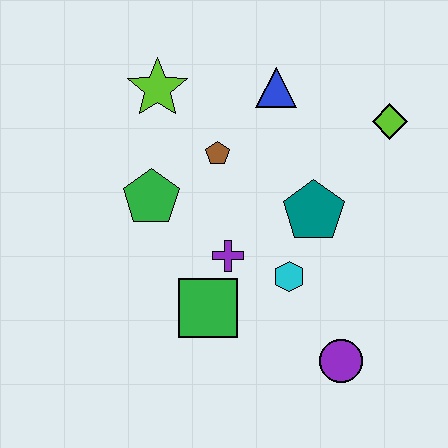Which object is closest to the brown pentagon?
The green pentagon is closest to the brown pentagon.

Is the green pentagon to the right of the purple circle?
No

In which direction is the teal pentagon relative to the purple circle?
The teal pentagon is above the purple circle.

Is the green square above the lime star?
No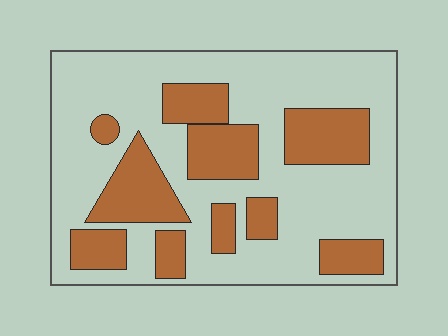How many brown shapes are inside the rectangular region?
10.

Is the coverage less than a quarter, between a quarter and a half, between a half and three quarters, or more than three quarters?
Between a quarter and a half.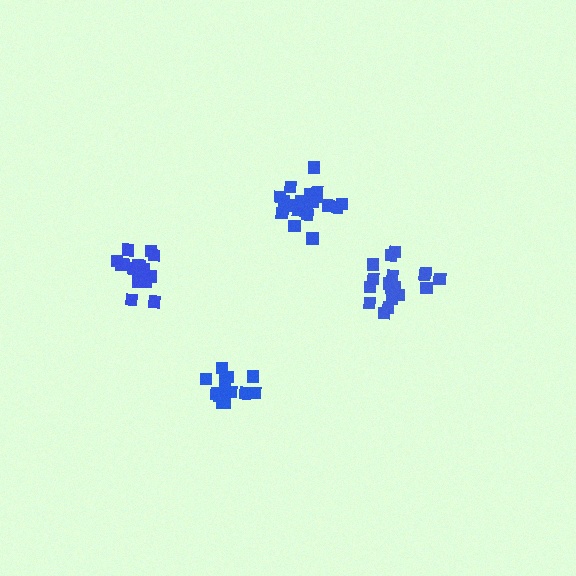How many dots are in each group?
Group 1: 20 dots, Group 2: 16 dots, Group 3: 19 dots, Group 4: 18 dots (73 total).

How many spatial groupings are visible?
There are 4 spatial groupings.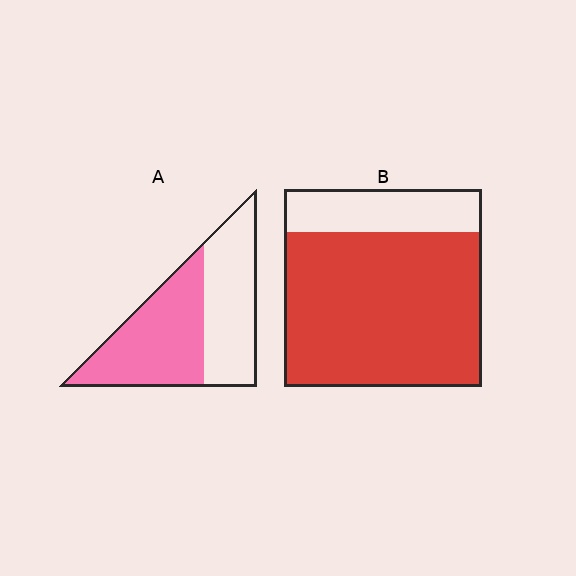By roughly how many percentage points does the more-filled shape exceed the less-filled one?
By roughly 25 percentage points (B over A).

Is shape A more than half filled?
Roughly half.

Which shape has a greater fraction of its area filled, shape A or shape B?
Shape B.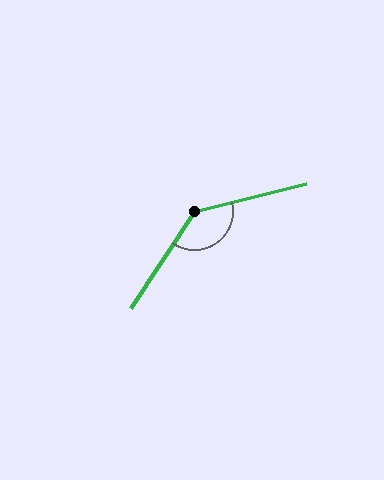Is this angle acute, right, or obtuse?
It is obtuse.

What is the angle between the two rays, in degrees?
Approximately 137 degrees.